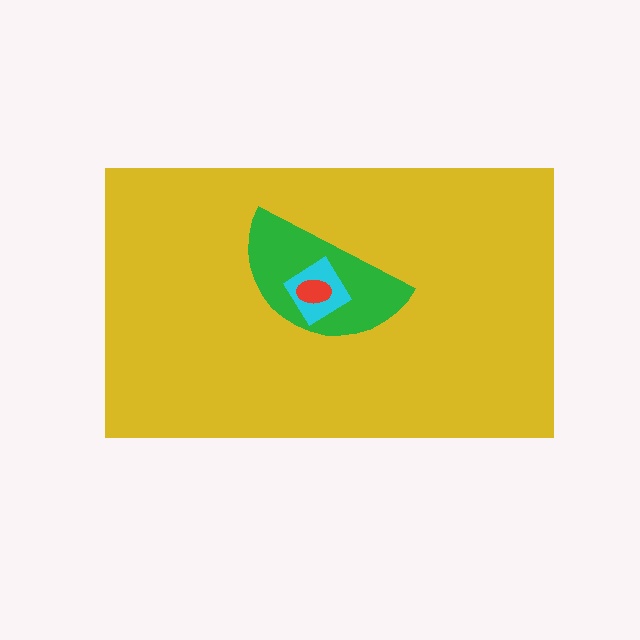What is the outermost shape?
The yellow rectangle.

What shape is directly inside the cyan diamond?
The red ellipse.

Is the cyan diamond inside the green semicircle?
Yes.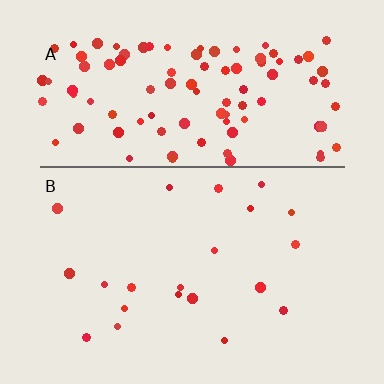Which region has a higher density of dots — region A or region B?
A (the top).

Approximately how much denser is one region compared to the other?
Approximately 5.1× — region A over region B.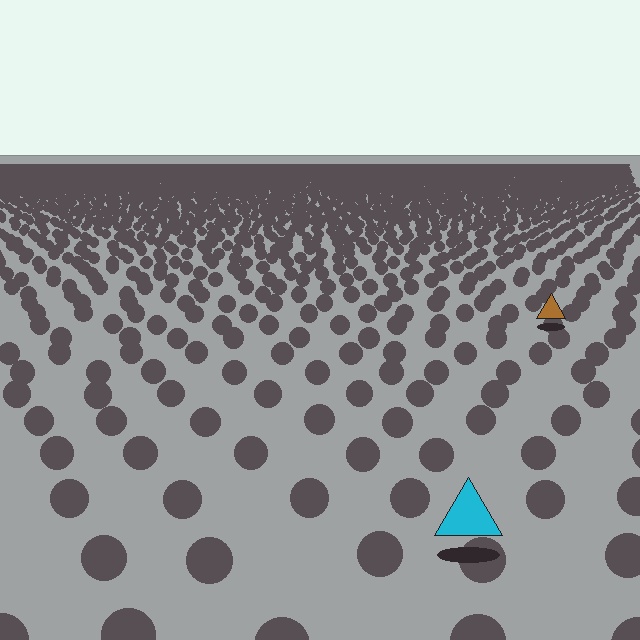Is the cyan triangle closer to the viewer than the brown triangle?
Yes. The cyan triangle is closer — you can tell from the texture gradient: the ground texture is coarser near it.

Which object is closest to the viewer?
The cyan triangle is closest. The texture marks near it are larger and more spread out.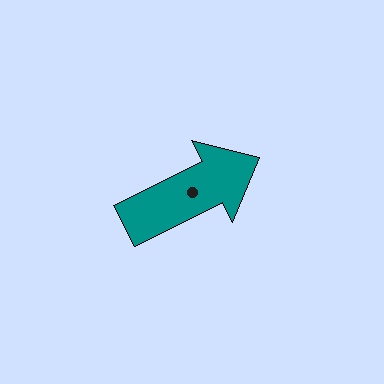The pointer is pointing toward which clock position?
Roughly 2 o'clock.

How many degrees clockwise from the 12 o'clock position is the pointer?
Approximately 63 degrees.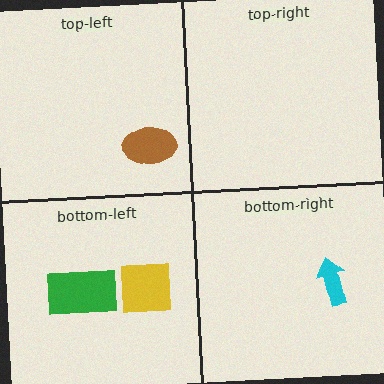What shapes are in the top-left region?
The brown ellipse.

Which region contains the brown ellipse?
The top-left region.